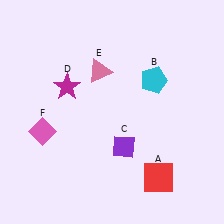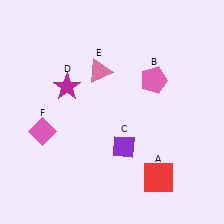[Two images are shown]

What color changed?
The pentagon (B) changed from cyan in Image 1 to pink in Image 2.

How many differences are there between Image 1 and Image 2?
There is 1 difference between the two images.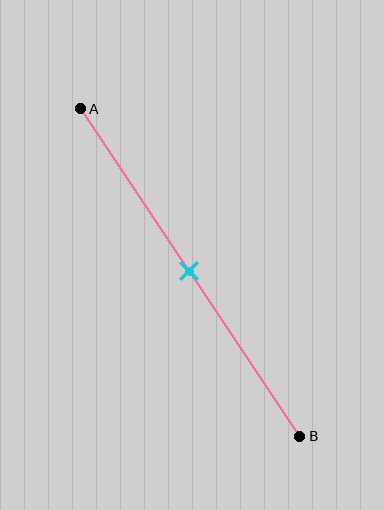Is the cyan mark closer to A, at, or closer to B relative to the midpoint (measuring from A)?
The cyan mark is approximately at the midpoint of segment AB.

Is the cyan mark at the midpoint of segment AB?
Yes, the mark is approximately at the midpoint.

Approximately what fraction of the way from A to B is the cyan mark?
The cyan mark is approximately 50% of the way from A to B.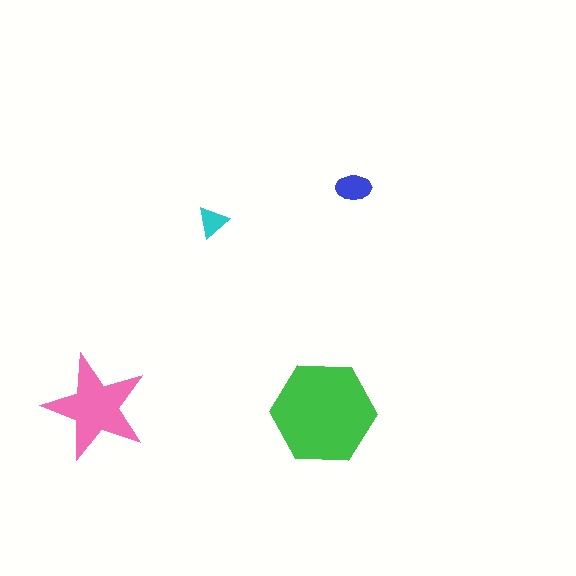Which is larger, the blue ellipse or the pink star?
The pink star.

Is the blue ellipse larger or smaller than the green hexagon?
Smaller.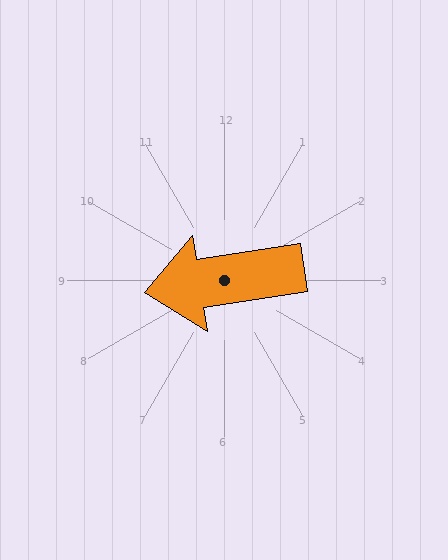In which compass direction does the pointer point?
West.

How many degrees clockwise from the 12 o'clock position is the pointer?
Approximately 261 degrees.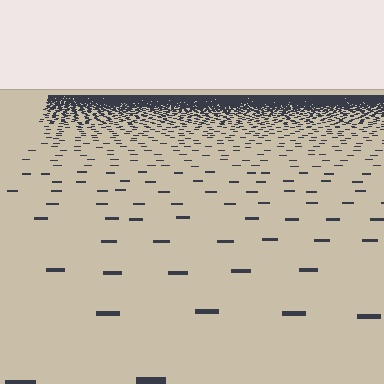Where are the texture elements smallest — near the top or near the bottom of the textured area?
Near the top.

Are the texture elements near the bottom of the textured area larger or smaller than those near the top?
Larger. Near the bottom, elements are closer to the viewer and appear at a bigger on-screen size.